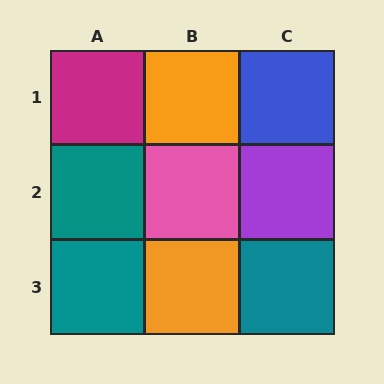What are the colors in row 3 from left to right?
Teal, orange, teal.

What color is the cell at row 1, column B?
Orange.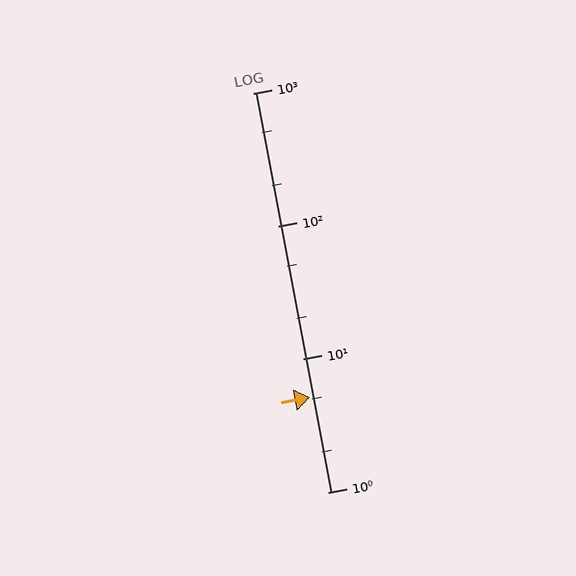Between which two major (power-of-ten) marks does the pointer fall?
The pointer is between 1 and 10.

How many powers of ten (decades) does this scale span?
The scale spans 3 decades, from 1 to 1000.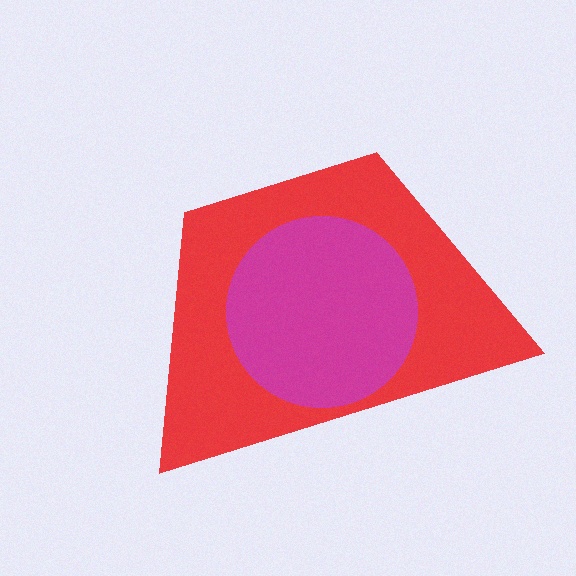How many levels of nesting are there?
2.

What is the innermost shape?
The magenta circle.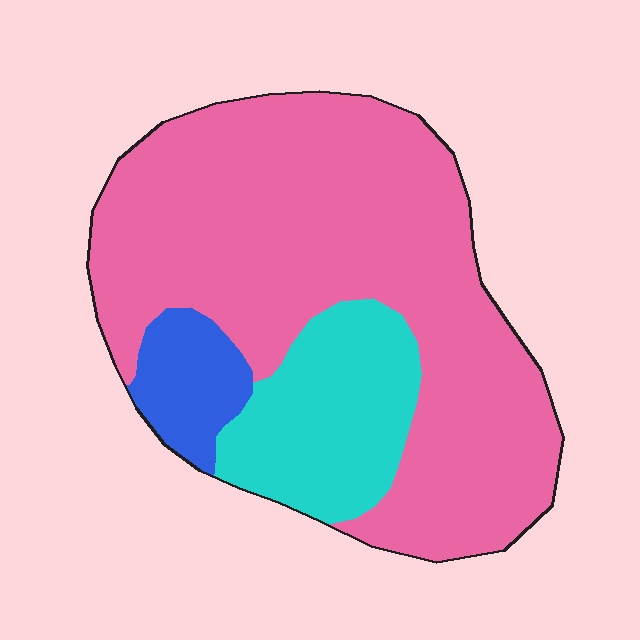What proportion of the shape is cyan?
Cyan covers 20% of the shape.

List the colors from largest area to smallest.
From largest to smallest: pink, cyan, blue.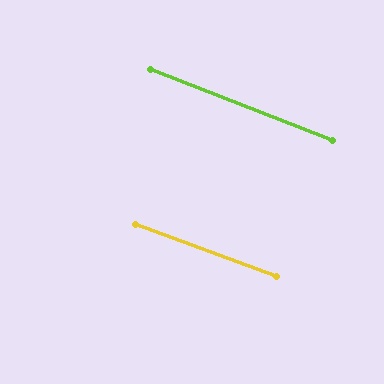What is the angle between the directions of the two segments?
Approximately 1 degree.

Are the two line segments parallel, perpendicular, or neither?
Parallel — their directions differ by only 1.2°.